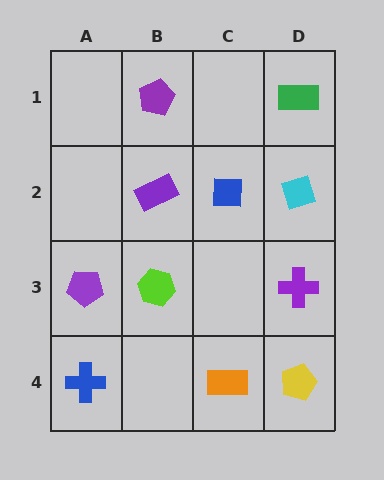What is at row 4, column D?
A yellow pentagon.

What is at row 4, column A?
A blue cross.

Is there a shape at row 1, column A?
No, that cell is empty.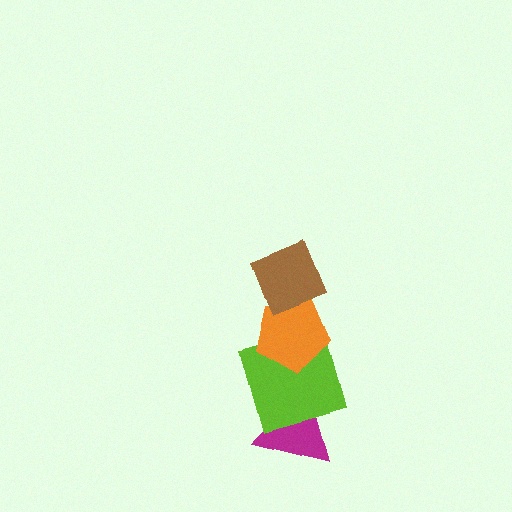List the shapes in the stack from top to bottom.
From top to bottom: the brown diamond, the orange pentagon, the lime square, the magenta triangle.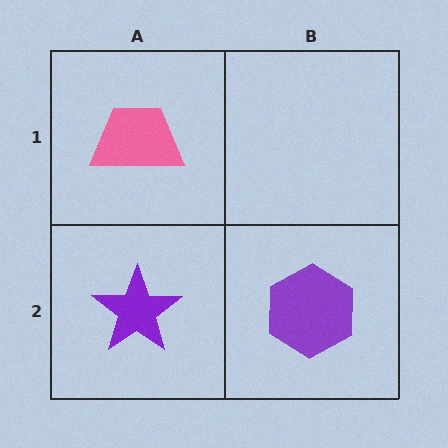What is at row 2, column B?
A purple hexagon.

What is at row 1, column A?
A pink trapezoid.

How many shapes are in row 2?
2 shapes.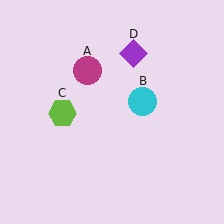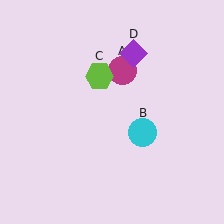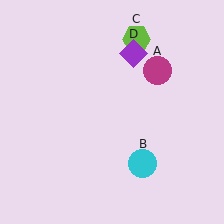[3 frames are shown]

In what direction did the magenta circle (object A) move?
The magenta circle (object A) moved right.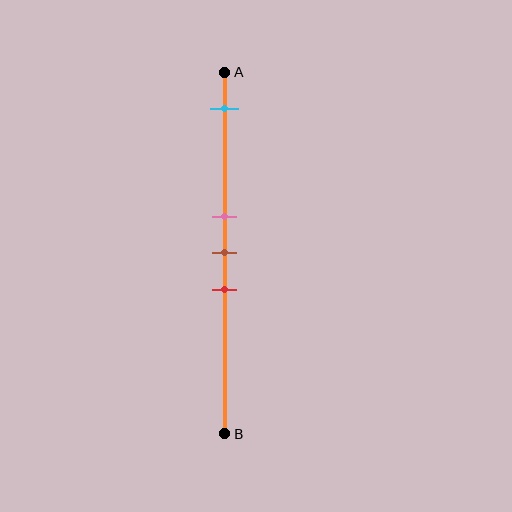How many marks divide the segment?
There are 4 marks dividing the segment.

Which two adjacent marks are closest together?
The pink and brown marks are the closest adjacent pair.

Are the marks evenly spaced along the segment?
No, the marks are not evenly spaced.